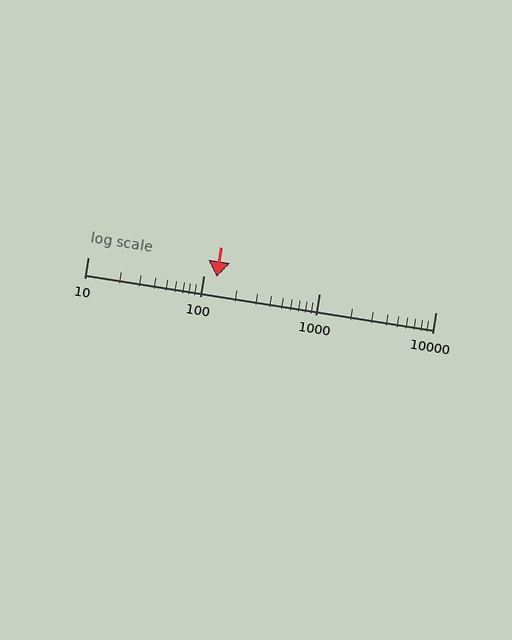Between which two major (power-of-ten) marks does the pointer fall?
The pointer is between 100 and 1000.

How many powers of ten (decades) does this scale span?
The scale spans 3 decades, from 10 to 10000.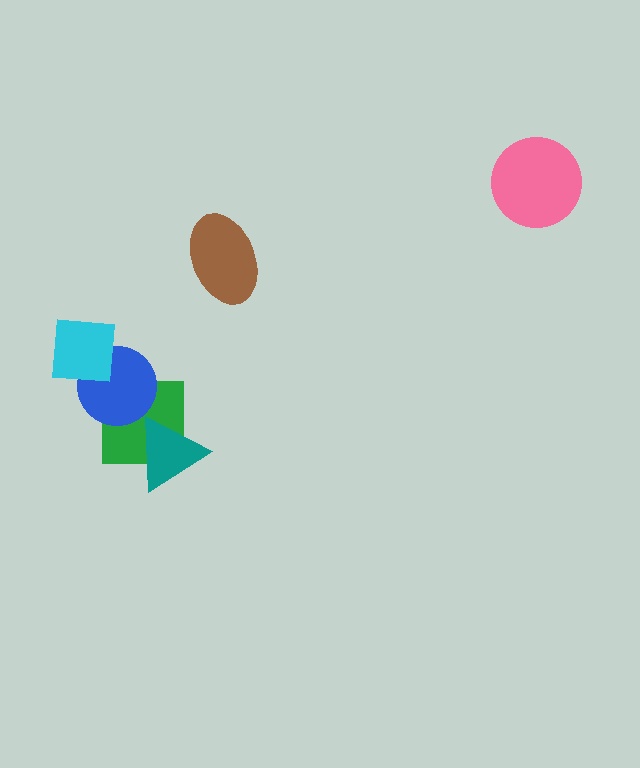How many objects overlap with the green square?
2 objects overlap with the green square.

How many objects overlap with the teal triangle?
1 object overlaps with the teal triangle.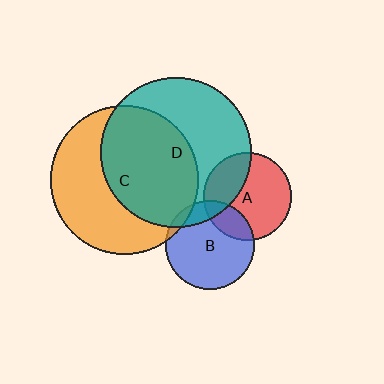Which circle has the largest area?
Circle D (teal).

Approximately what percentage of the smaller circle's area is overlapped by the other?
Approximately 5%.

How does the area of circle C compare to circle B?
Approximately 2.8 times.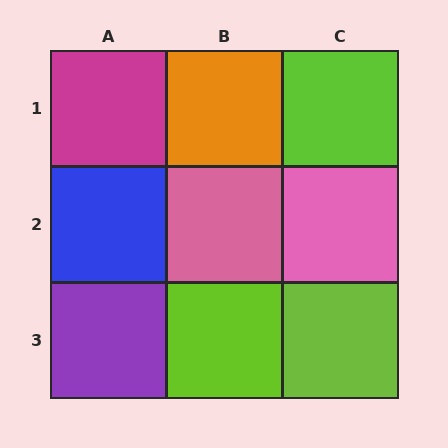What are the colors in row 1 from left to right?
Magenta, orange, lime.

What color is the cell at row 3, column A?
Purple.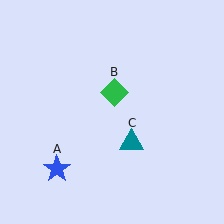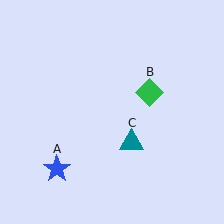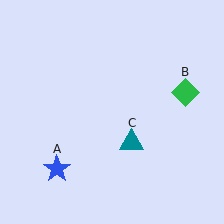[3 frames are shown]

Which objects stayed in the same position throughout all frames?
Blue star (object A) and teal triangle (object C) remained stationary.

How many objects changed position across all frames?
1 object changed position: green diamond (object B).